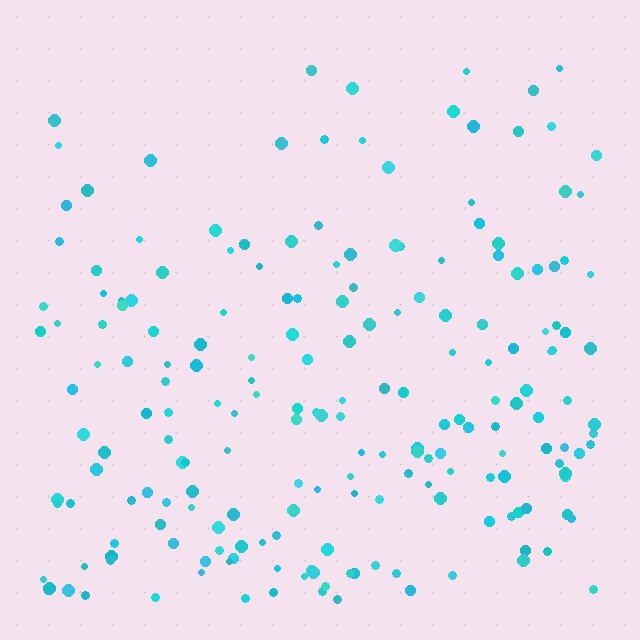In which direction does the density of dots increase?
From top to bottom, with the bottom side densest.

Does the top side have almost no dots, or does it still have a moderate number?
Still a moderate number, just noticeably fewer than the bottom.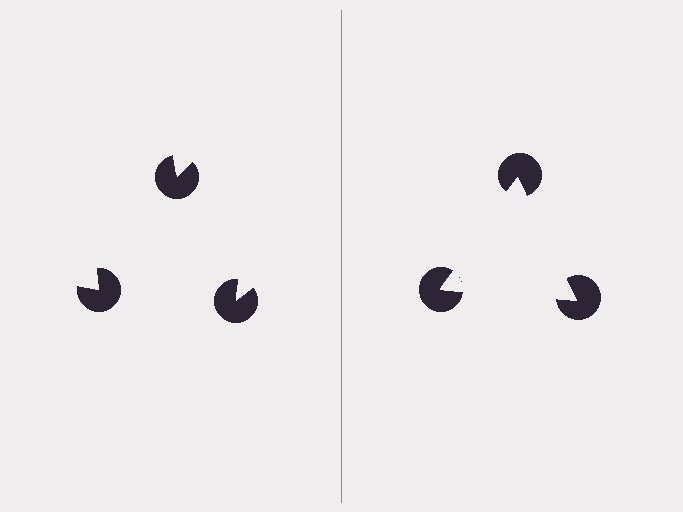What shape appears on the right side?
An illusory triangle.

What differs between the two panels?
The pac-man discs are positioned identically on both sides; only the wedge orientations differ. On the right they align to a triangle; on the left they are misaligned.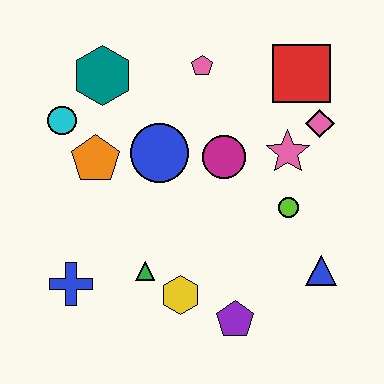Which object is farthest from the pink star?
The blue cross is farthest from the pink star.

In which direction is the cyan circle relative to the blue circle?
The cyan circle is to the left of the blue circle.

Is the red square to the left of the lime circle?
No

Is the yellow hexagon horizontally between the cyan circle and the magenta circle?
Yes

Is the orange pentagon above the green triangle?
Yes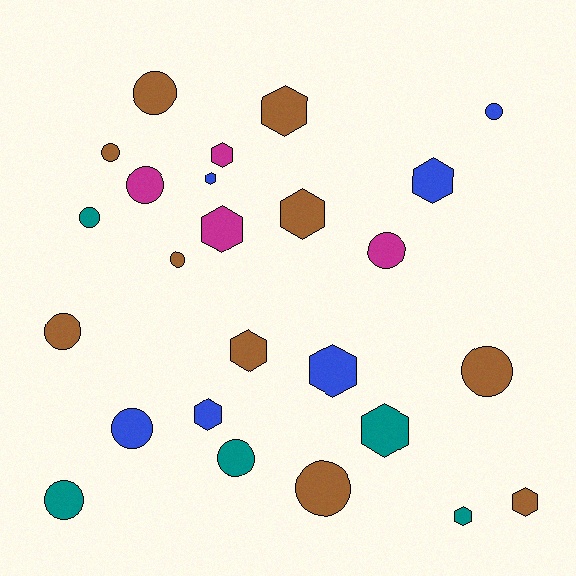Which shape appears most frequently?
Circle, with 13 objects.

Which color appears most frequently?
Brown, with 10 objects.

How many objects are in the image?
There are 25 objects.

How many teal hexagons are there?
There are 2 teal hexagons.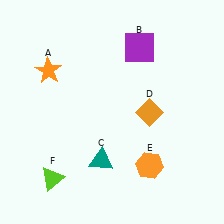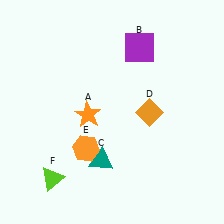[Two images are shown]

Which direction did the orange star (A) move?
The orange star (A) moved down.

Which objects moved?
The objects that moved are: the orange star (A), the orange hexagon (E).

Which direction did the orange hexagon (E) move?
The orange hexagon (E) moved left.